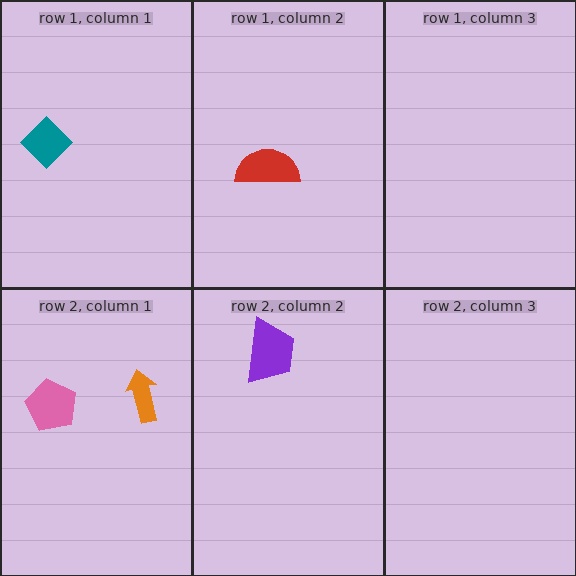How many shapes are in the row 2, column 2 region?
1.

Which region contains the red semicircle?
The row 1, column 2 region.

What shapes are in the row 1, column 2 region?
The red semicircle.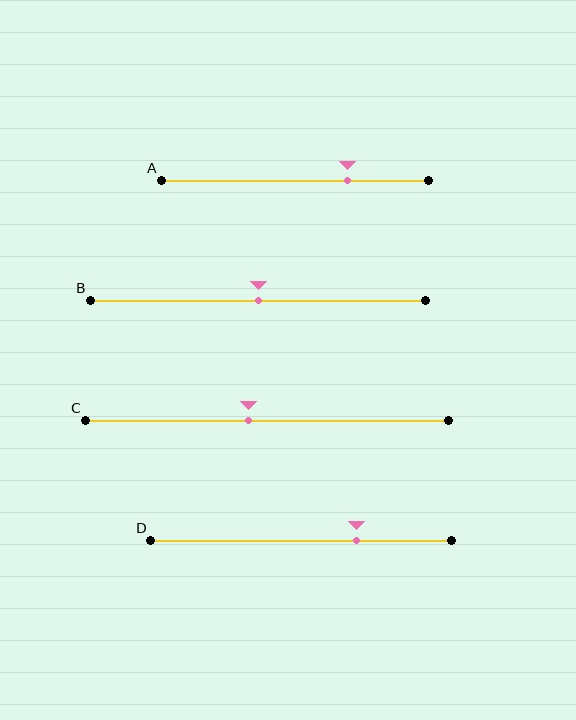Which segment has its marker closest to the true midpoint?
Segment B has its marker closest to the true midpoint.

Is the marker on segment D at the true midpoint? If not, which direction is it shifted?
No, the marker on segment D is shifted to the right by about 18% of the segment length.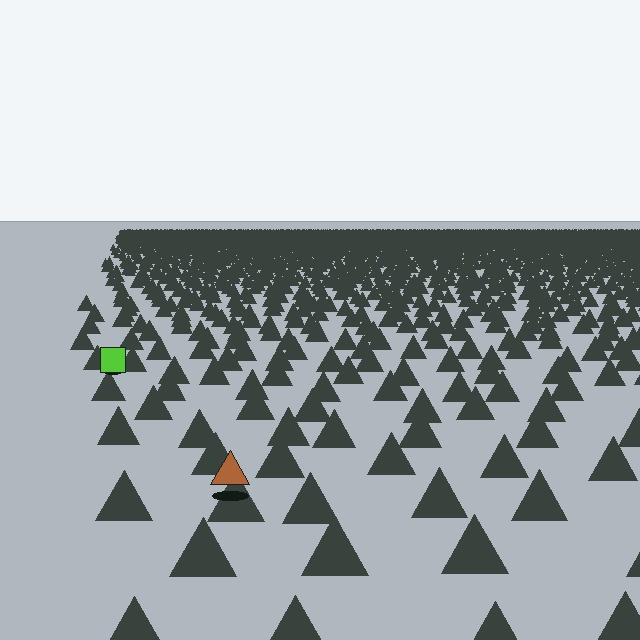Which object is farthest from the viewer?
The lime square is farthest from the viewer. It appears smaller and the ground texture around it is denser.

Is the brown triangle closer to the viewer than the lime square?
Yes. The brown triangle is closer — you can tell from the texture gradient: the ground texture is coarser near it.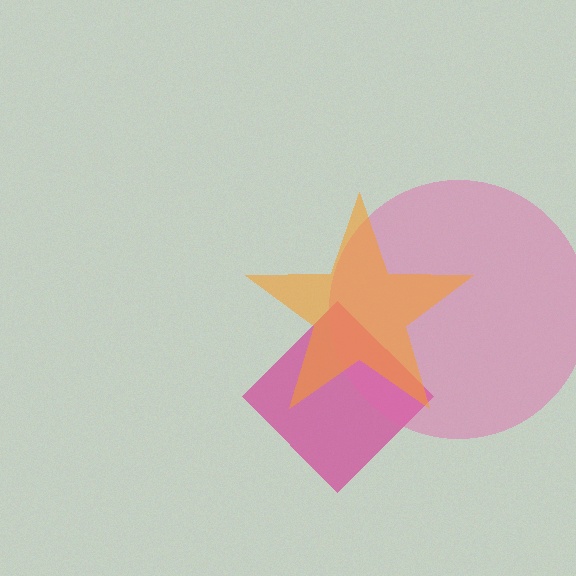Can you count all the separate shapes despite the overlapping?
Yes, there are 3 separate shapes.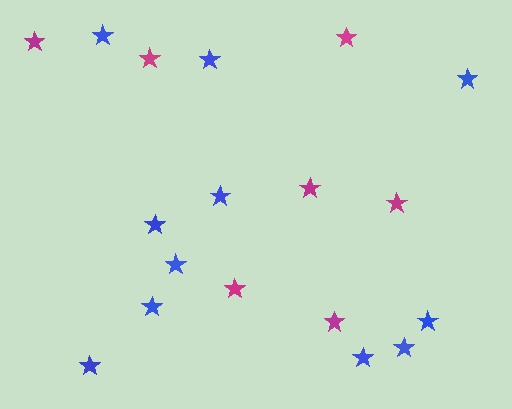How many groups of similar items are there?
There are 2 groups: one group of blue stars (11) and one group of magenta stars (7).